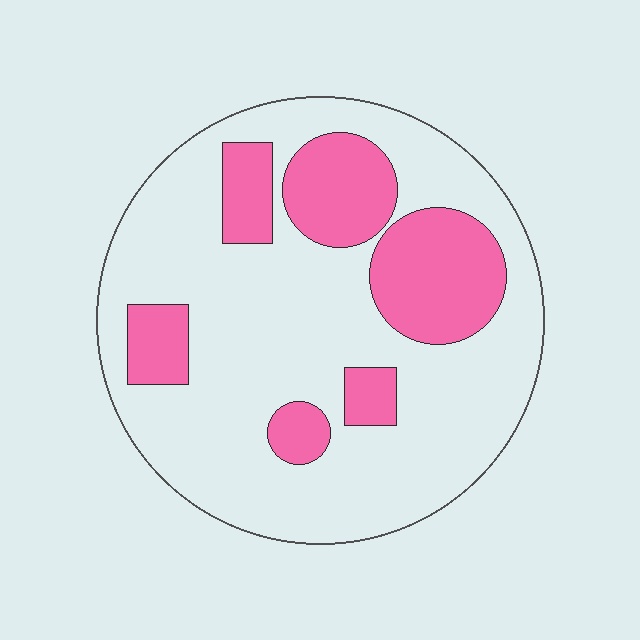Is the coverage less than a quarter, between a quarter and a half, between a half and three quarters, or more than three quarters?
Between a quarter and a half.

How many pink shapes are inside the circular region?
6.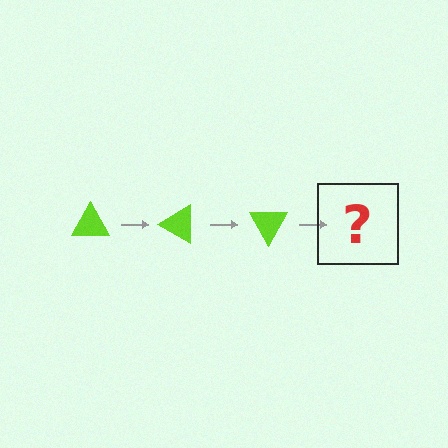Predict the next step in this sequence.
The next step is a lime triangle rotated 90 degrees.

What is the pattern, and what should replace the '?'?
The pattern is that the triangle rotates 30 degrees each step. The '?' should be a lime triangle rotated 90 degrees.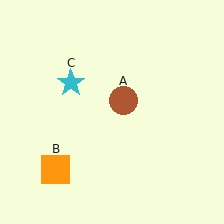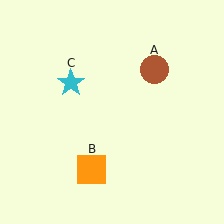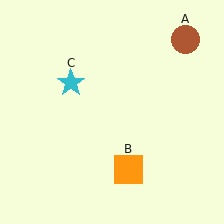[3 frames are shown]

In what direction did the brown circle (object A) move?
The brown circle (object A) moved up and to the right.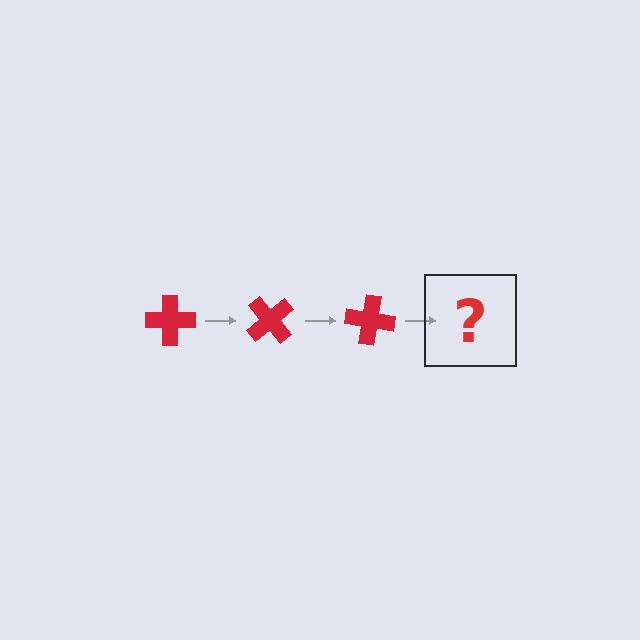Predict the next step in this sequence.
The next step is a red cross rotated 150 degrees.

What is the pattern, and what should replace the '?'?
The pattern is that the cross rotates 50 degrees each step. The '?' should be a red cross rotated 150 degrees.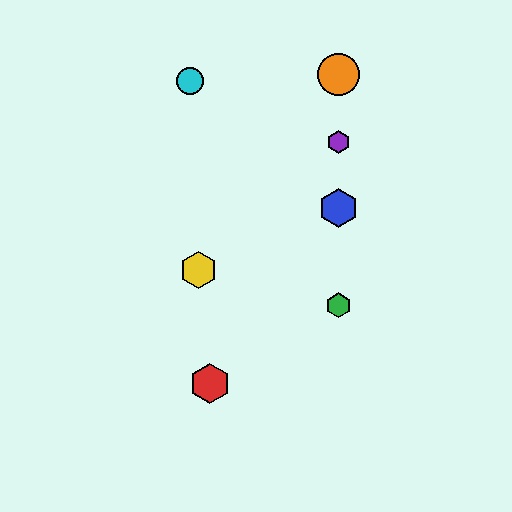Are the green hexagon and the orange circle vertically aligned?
Yes, both are at x≈339.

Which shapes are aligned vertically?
The blue hexagon, the green hexagon, the purple hexagon, the orange circle are aligned vertically.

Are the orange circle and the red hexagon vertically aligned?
No, the orange circle is at x≈339 and the red hexagon is at x≈210.